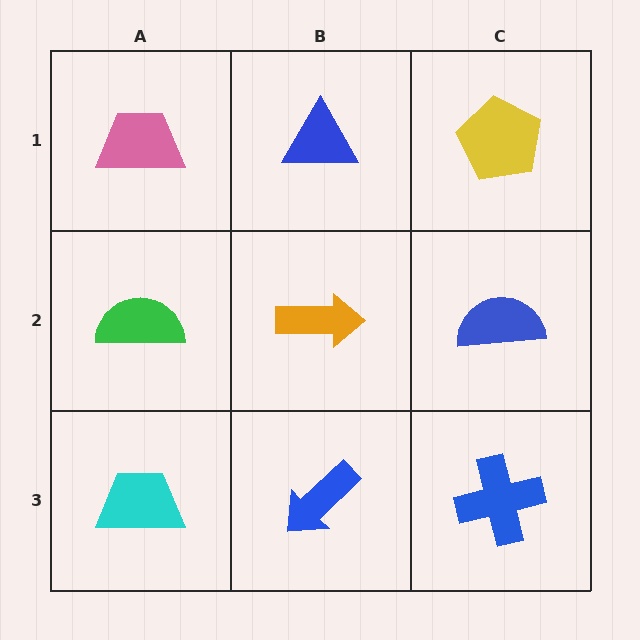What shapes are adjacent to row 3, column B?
An orange arrow (row 2, column B), a cyan trapezoid (row 3, column A), a blue cross (row 3, column C).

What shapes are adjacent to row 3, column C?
A blue semicircle (row 2, column C), a blue arrow (row 3, column B).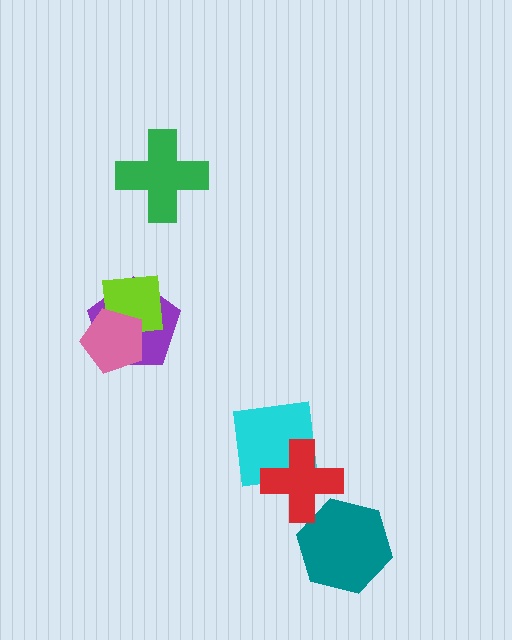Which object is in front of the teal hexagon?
The red cross is in front of the teal hexagon.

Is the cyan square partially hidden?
Yes, it is partially covered by another shape.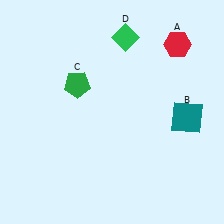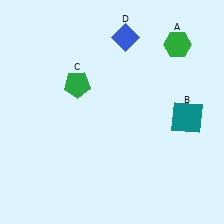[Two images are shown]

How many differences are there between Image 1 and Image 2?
There are 2 differences between the two images.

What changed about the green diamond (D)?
In Image 1, D is green. In Image 2, it changed to blue.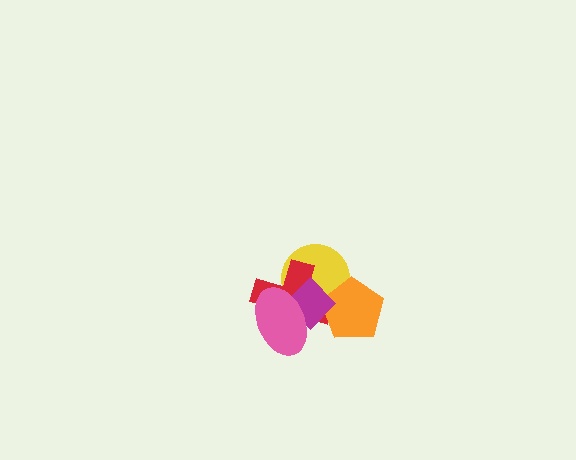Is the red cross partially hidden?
Yes, it is partially covered by another shape.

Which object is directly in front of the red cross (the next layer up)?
The orange pentagon is directly in front of the red cross.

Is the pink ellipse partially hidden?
No, no other shape covers it.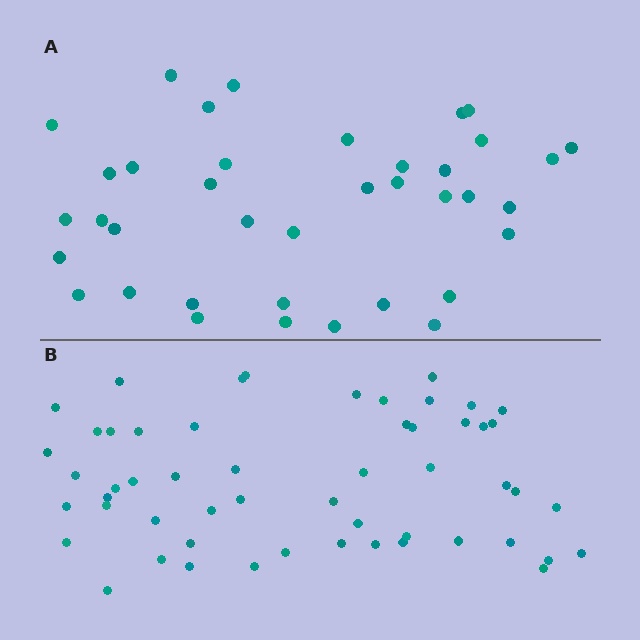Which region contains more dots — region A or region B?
Region B (the bottom region) has more dots.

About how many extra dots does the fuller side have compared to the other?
Region B has approximately 15 more dots than region A.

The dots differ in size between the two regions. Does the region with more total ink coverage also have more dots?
No. Region A has more total ink coverage because its dots are larger, but region B actually contains more individual dots. Total area can be misleading — the number of items is what matters here.